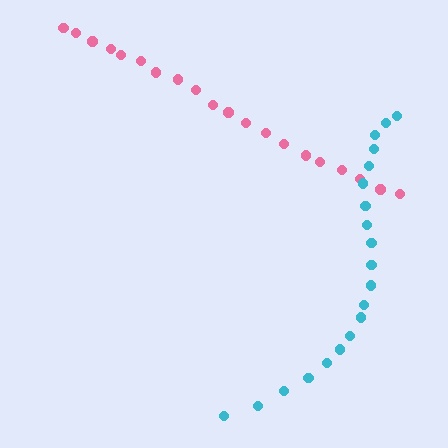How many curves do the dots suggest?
There are 2 distinct paths.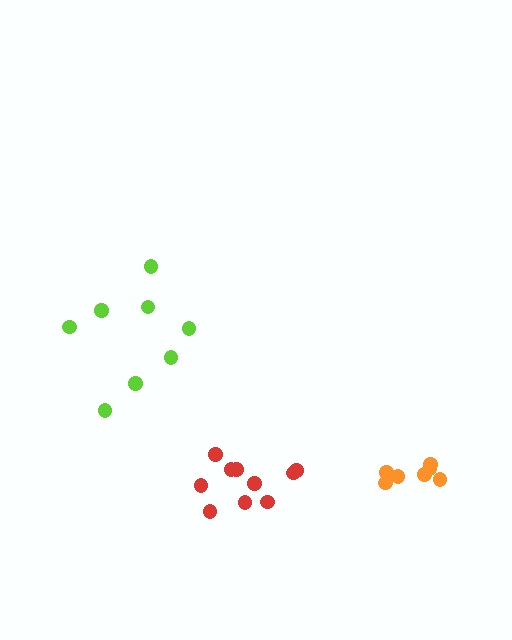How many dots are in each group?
Group 1: 8 dots, Group 2: 7 dots, Group 3: 10 dots (25 total).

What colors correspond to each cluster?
The clusters are colored: lime, orange, red.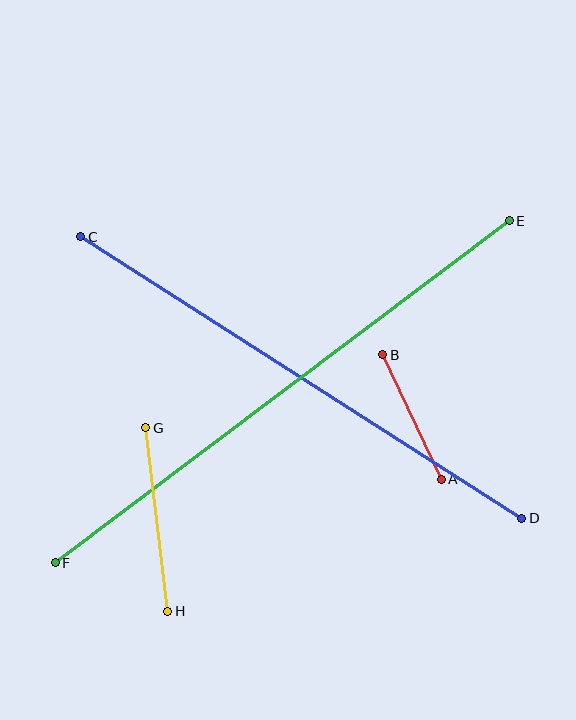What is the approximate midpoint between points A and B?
The midpoint is at approximately (412, 417) pixels.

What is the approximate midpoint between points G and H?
The midpoint is at approximately (157, 520) pixels.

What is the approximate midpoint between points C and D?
The midpoint is at approximately (301, 378) pixels.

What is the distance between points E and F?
The distance is approximately 568 pixels.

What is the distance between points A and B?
The distance is approximately 138 pixels.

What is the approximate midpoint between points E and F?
The midpoint is at approximately (282, 392) pixels.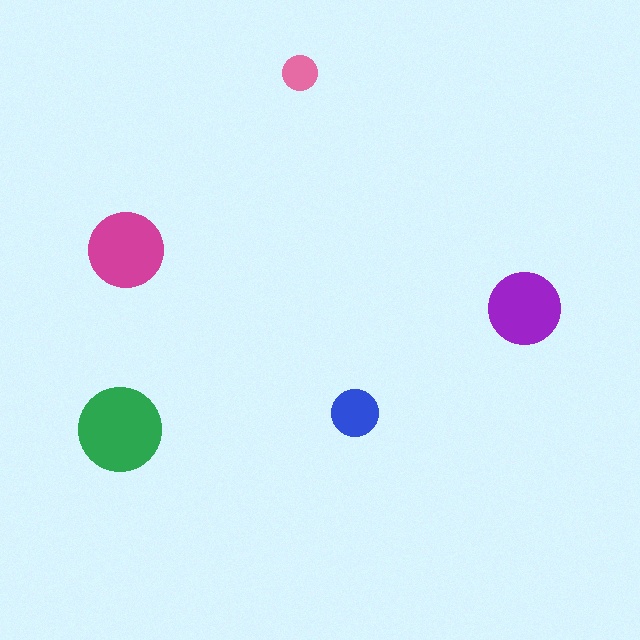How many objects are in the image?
There are 5 objects in the image.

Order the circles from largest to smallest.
the green one, the magenta one, the purple one, the blue one, the pink one.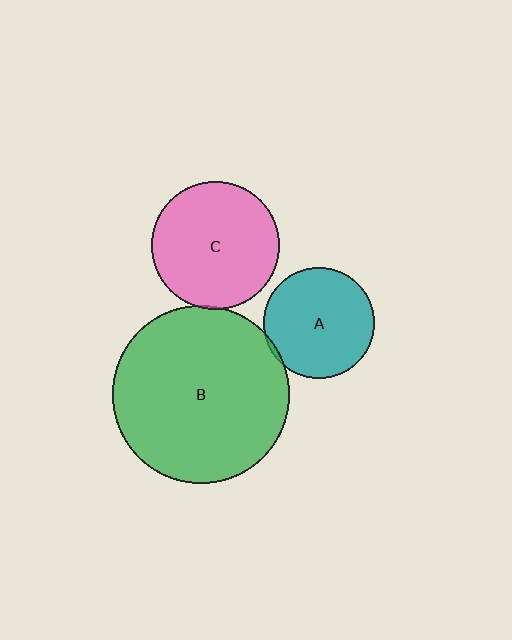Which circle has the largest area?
Circle B (green).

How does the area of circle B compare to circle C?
Approximately 1.9 times.